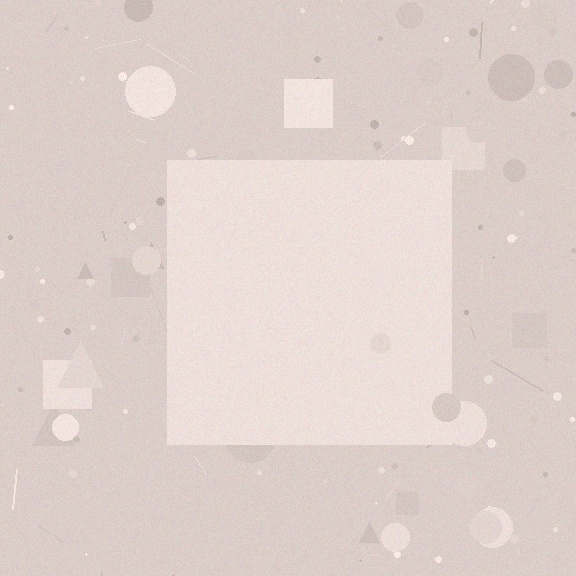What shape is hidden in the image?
A square is hidden in the image.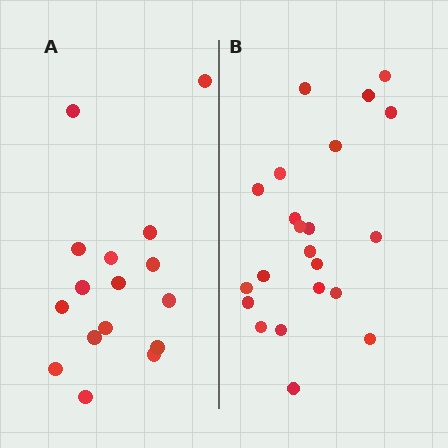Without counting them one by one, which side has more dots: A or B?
Region B (the right region) has more dots.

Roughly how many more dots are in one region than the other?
Region B has about 6 more dots than region A.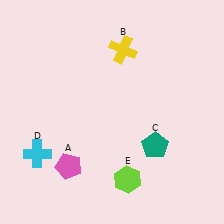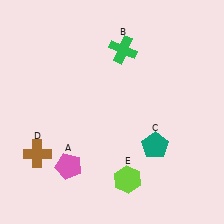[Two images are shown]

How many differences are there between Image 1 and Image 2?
There are 2 differences between the two images.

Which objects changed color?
B changed from yellow to green. D changed from cyan to brown.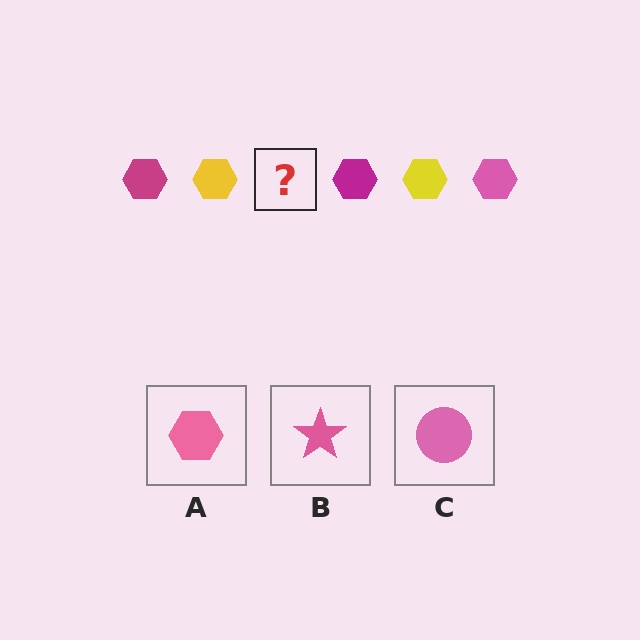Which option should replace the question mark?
Option A.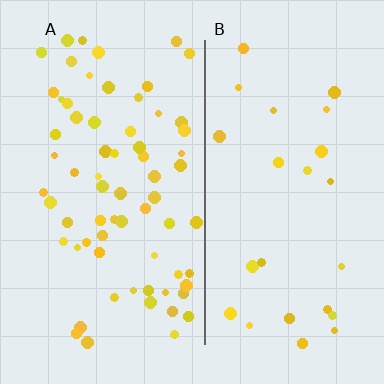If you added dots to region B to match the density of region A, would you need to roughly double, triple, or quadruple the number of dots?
Approximately triple.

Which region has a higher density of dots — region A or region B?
A (the left).